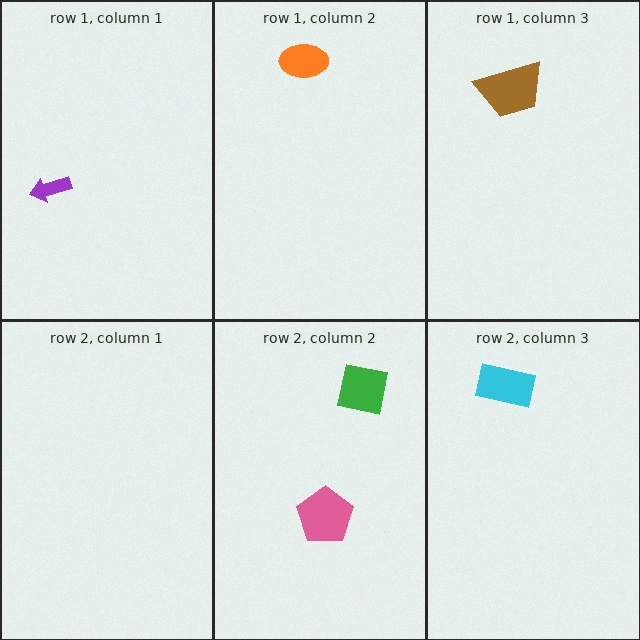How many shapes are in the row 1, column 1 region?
1.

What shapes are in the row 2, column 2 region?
The green square, the pink pentagon.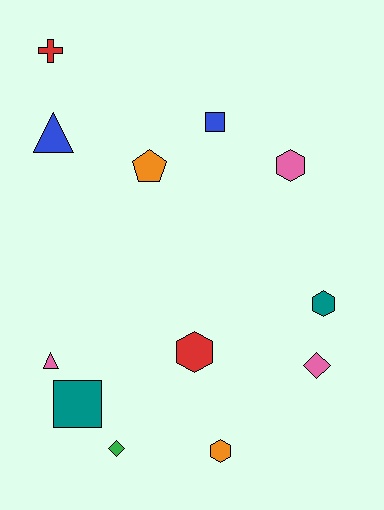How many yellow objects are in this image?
There are no yellow objects.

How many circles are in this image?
There are no circles.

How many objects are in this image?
There are 12 objects.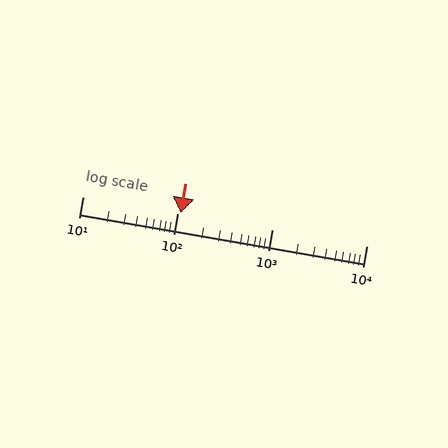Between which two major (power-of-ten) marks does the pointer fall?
The pointer is between 100 and 1000.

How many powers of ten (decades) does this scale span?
The scale spans 3 decades, from 10 to 10000.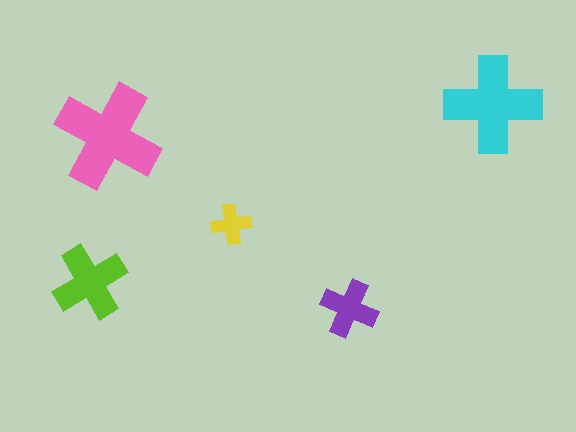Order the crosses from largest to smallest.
the pink one, the cyan one, the lime one, the purple one, the yellow one.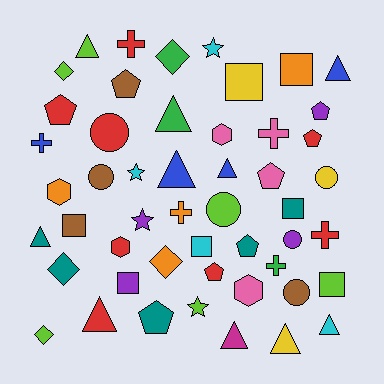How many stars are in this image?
There are 4 stars.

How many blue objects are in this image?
There are 4 blue objects.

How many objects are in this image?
There are 50 objects.